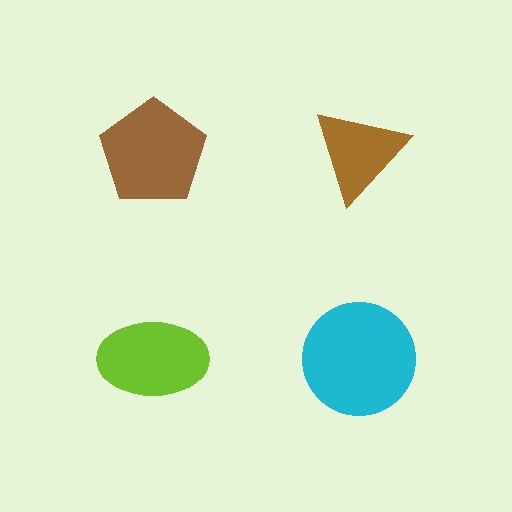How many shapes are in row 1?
2 shapes.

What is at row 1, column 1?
A brown pentagon.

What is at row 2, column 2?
A cyan circle.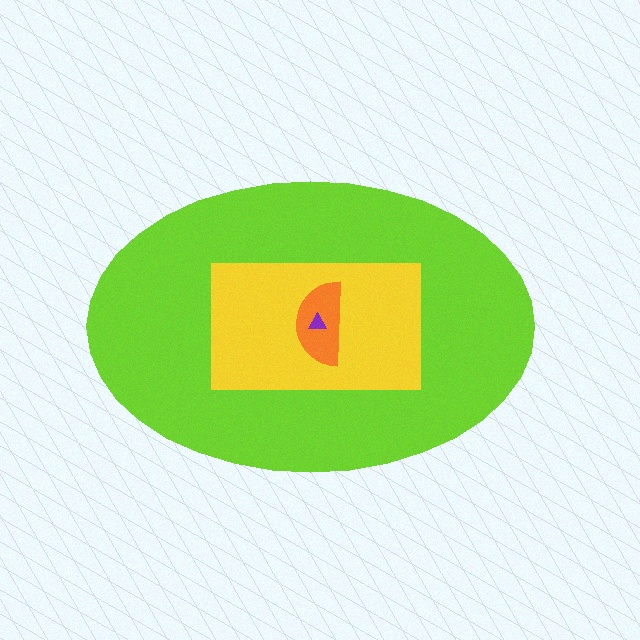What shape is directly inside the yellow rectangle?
The orange semicircle.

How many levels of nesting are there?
4.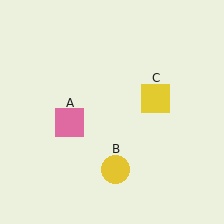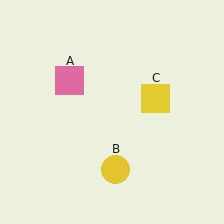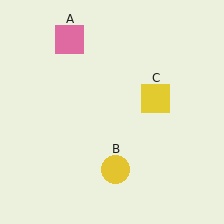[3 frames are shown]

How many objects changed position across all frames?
1 object changed position: pink square (object A).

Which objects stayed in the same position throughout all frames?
Yellow circle (object B) and yellow square (object C) remained stationary.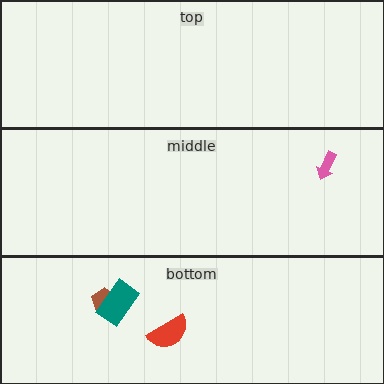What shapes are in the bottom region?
The brown pentagon, the red semicircle, the teal rectangle.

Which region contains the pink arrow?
The middle region.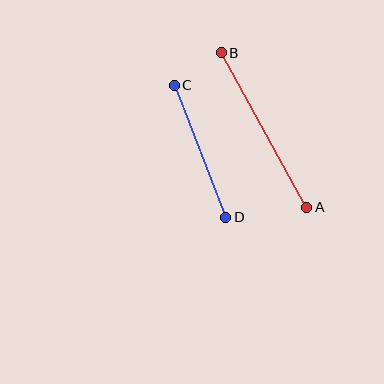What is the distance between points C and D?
The distance is approximately 141 pixels.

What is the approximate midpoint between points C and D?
The midpoint is at approximately (200, 151) pixels.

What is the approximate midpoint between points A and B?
The midpoint is at approximately (264, 130) pixels.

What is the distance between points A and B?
The distance is approximately 177 pixels.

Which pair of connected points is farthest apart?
Points A and B are farthest apart.